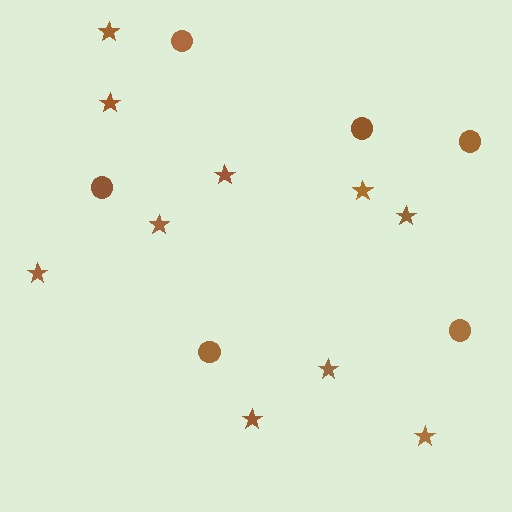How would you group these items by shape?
There are 2 groups: one group of circles (6) and one group of stars (10).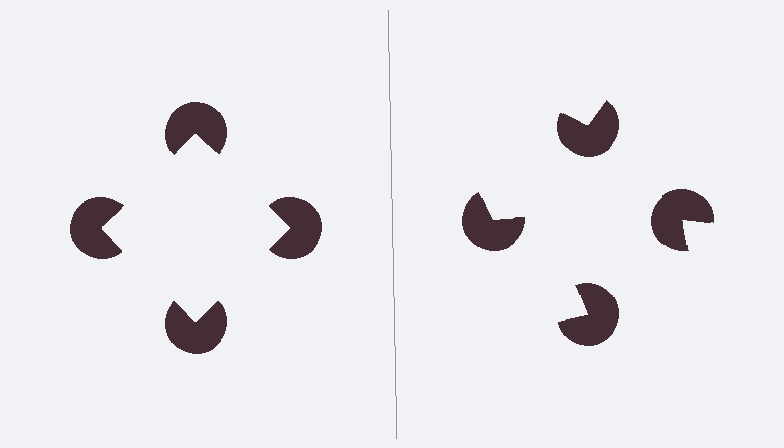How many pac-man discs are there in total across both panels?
8 — 4 on each side.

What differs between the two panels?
The pac-man discs are positioned identically on both sides; only the wedge orientations differ. On the left they align to a square; on the right they are misaligned.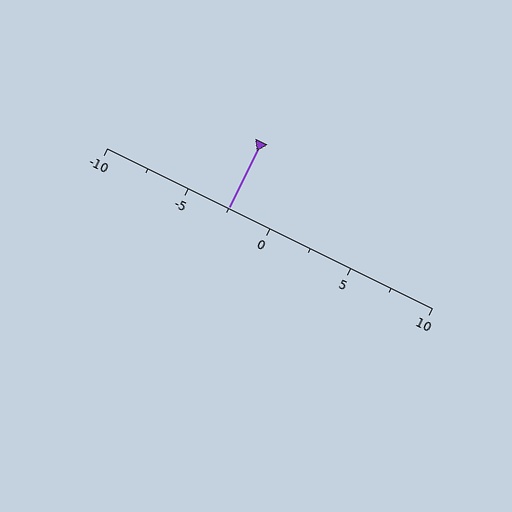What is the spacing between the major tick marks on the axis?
The major ticks are spaced 5 apart.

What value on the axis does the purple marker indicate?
The marker indicates approximately -2.5.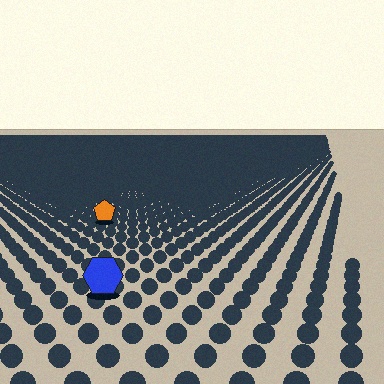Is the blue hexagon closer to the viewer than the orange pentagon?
Yes. The blue hexagon is closer — you can tell from the texture gradient: the ground texture is coarser near it.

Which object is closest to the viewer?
The blue hexagon is closest. The texture marks near it are larger and more spread out.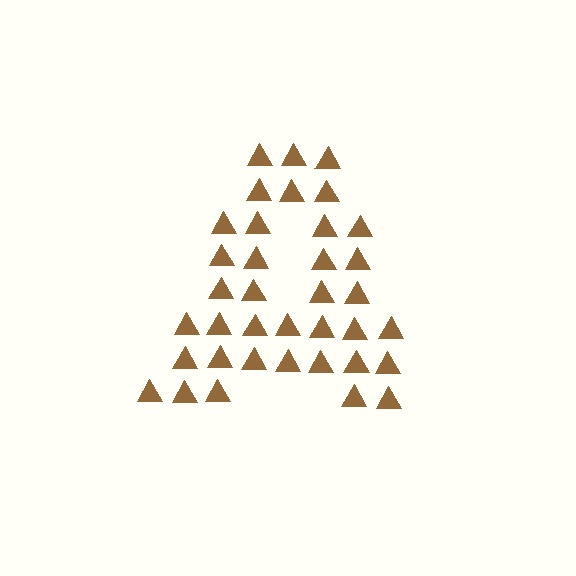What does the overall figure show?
The overall figure shows the letter A.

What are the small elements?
The small elements are triangles.